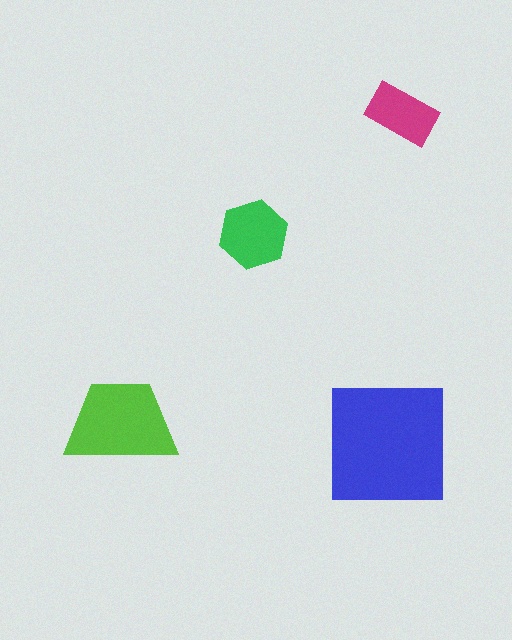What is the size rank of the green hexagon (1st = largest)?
3rd.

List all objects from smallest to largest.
The magenta rectangle, the green hexagon, the lime trapezoid, the blue square.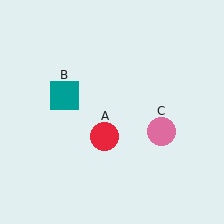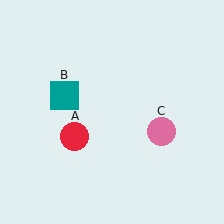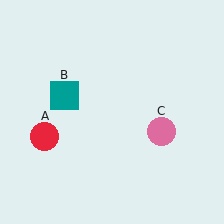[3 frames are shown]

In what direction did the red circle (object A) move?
The red circle (object A) moved left.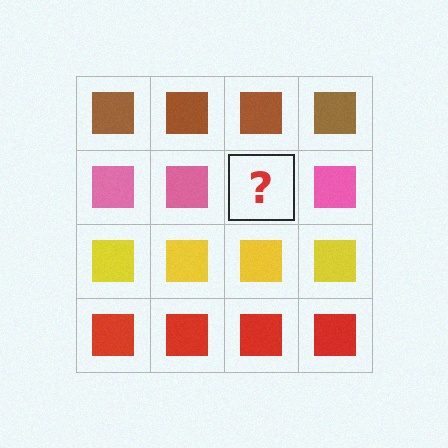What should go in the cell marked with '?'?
The missing cell should contain a pink square.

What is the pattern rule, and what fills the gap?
The rule is that each row has a consistent color. The gap should be filled with a pink square.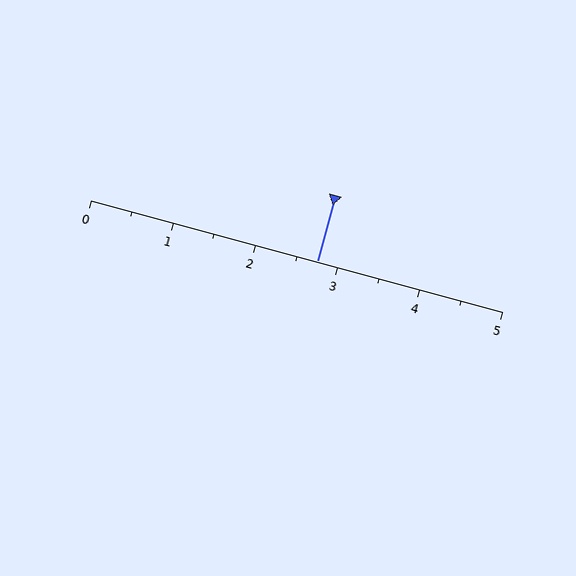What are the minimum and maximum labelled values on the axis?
The axis runs from 0 to 5.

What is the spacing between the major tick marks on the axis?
The major ticks are spaced 1 apart.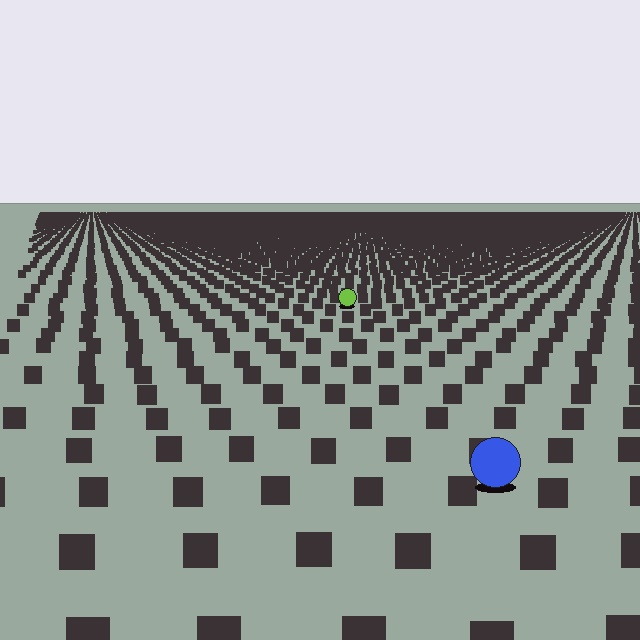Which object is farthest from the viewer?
The lime circle is farthest from the viewer. It appears smaller and the ground texture around it is denser.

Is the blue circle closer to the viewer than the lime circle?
Yes. The blue circle is closer — you can tell from the texture gradient: the ground texture is coarser near it.